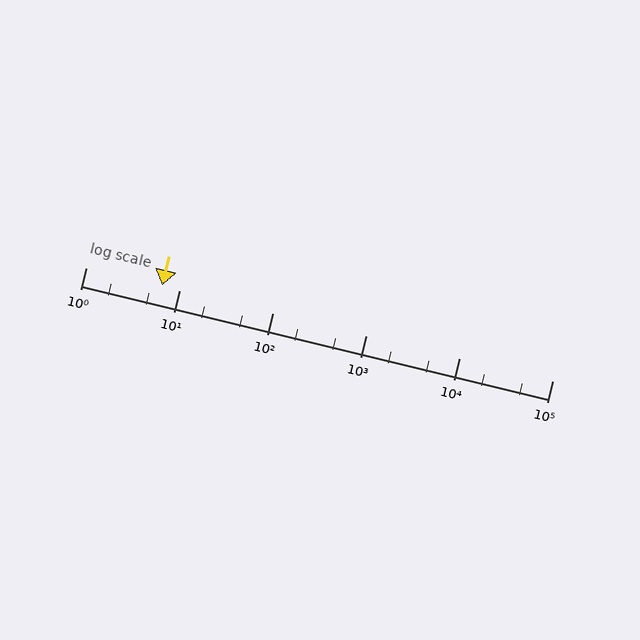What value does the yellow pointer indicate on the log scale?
The pointer indicates approximately 6.5.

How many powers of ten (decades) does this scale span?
The scale spans 5 decades, from 1 to 100000.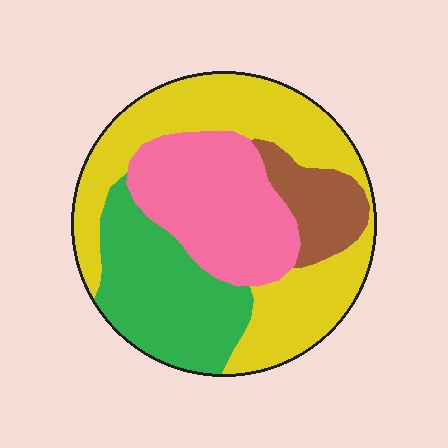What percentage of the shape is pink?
Pink takes up between a sixth and a third of the shape.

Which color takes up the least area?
Brown, at roughly 10%.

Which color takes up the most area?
Yellow, at roughly 40%.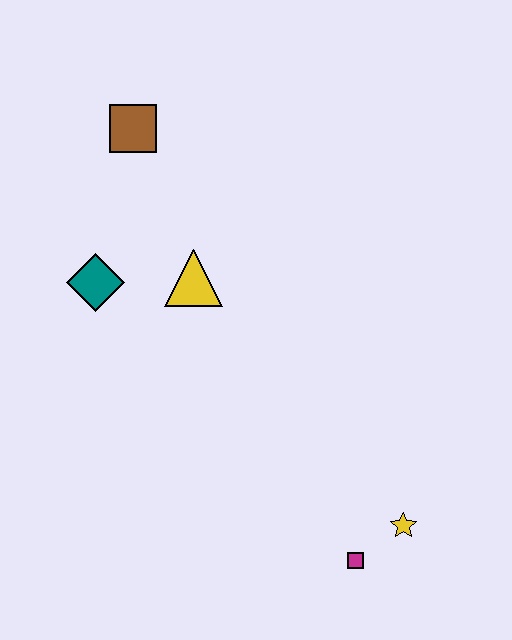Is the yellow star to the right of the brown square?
Yes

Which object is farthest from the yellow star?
The brown square is farthest from the yellow star.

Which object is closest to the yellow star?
The magenta square is closest to the yellow star.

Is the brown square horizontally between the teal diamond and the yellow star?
Yes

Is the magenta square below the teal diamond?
Yes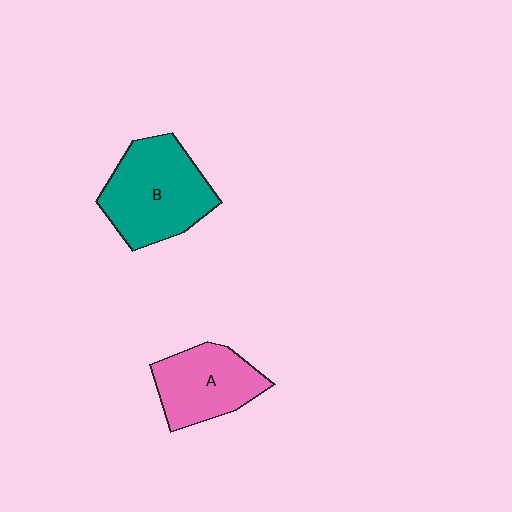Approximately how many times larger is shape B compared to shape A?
Approximately 1.3 times.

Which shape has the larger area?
Shape B (teal).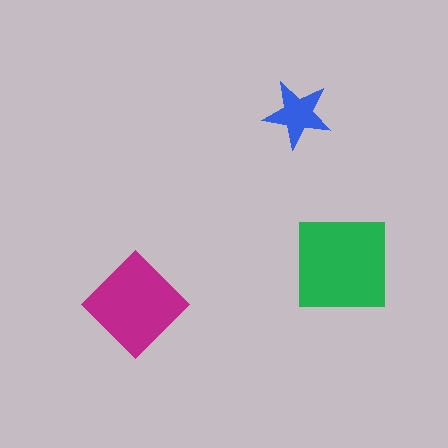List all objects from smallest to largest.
The blue star, the magenta diamond, the green square.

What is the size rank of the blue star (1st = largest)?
3rd.